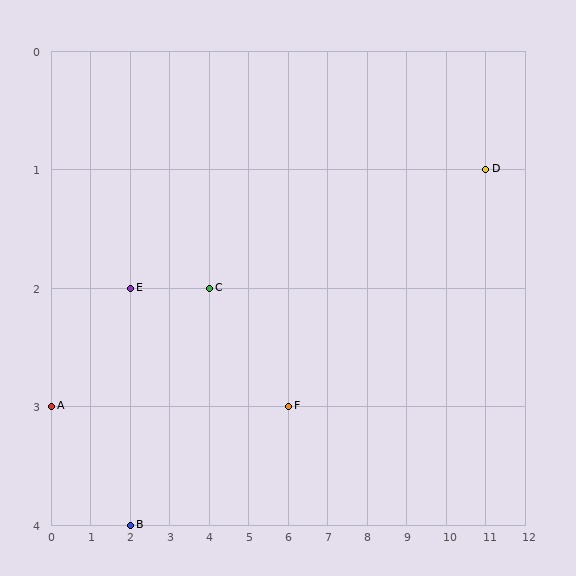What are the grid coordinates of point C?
Point C is at grid coordinates (4, 2).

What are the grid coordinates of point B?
Point B is at grid coordinates (2, 4).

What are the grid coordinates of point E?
Point E is at grid coordinates (2, 2).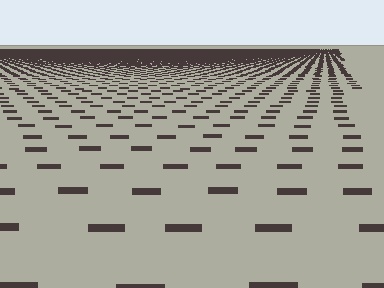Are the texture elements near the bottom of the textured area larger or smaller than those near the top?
Larger. Near the bottom, elements are closer to the viewer and appear at a bigger on-screen size.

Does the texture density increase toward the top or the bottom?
Density increases toward the top.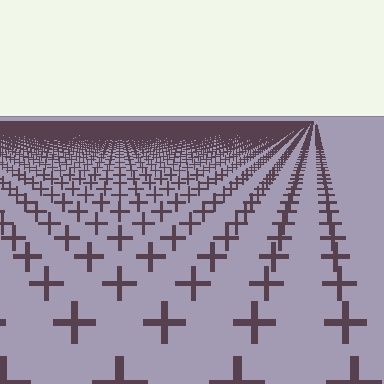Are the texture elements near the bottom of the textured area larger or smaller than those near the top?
Larger. Near the bottom, elements are closer to the viewer and appear at a bigger on-screen size.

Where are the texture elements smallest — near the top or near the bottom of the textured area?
Near the top.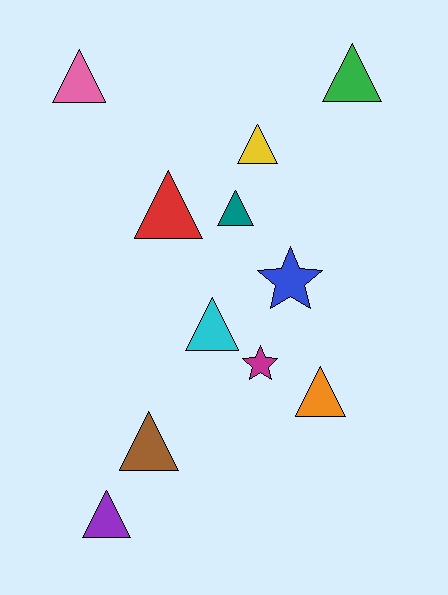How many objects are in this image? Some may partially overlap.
There are 11 objects.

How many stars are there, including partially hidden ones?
There are 2 stars.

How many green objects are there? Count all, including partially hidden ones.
There is 1 green object.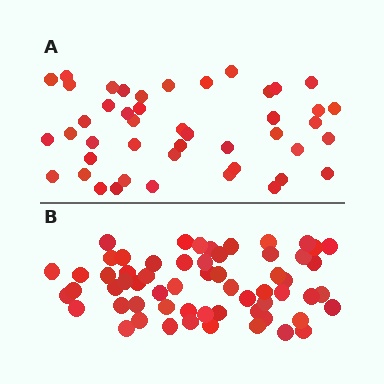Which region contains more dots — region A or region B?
Region B (the bottom region) has more dots.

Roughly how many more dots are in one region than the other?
Region B has approximately 15 more dots than region A.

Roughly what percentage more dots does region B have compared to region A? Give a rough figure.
About 35% more.